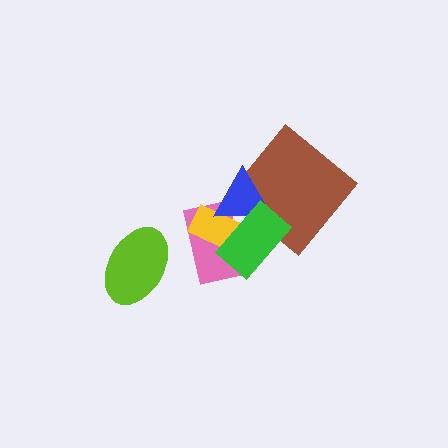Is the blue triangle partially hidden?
Yes, it is partially covered by another shape.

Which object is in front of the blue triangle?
The green rectangle is in front of the blue triangle.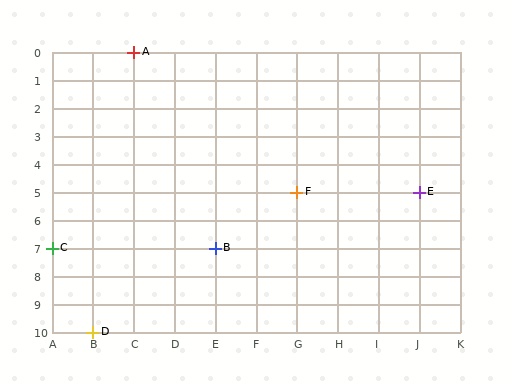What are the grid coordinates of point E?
Point E is at grid coordinates (J, 5).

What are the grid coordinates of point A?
Point A is at grid coordinates (C, 0).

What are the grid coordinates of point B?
Point B is at grid coordinates (E, 7).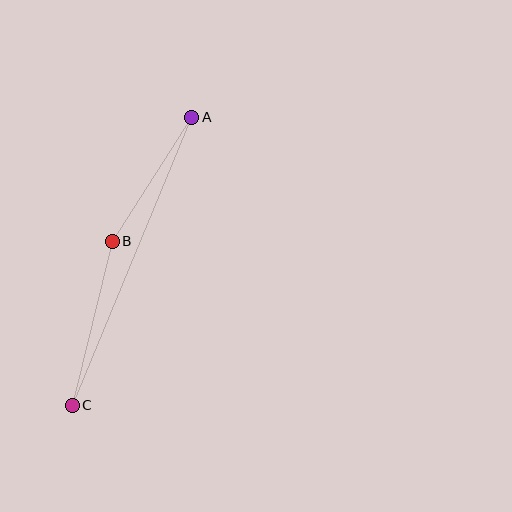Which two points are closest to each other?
Points A and B are closest to each other.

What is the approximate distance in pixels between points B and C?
The distance between B and C is approximately 169 pixels.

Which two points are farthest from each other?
Points A and C are farthest from each other.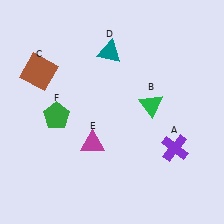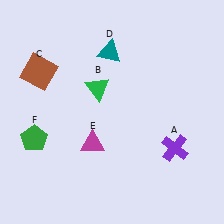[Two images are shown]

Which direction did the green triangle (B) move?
The green triangle (B) moved left.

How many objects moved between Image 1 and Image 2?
2 objects moved between the two images.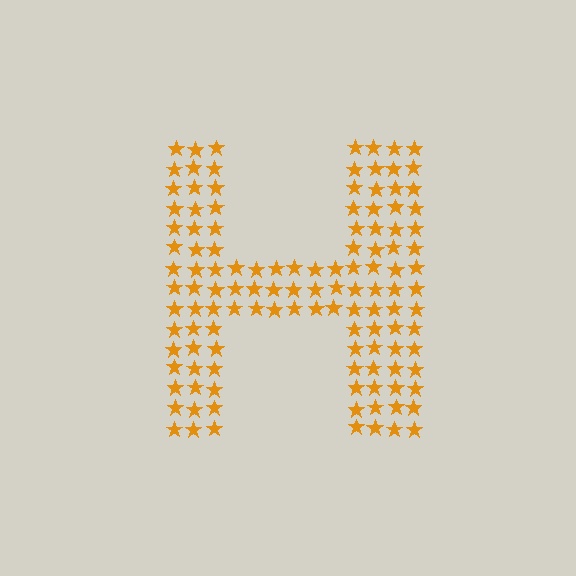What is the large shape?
The large shape is the letter H.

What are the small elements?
The small elements are stars.